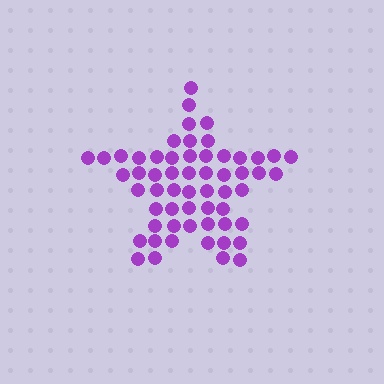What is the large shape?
The large shape is a star.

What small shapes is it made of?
It is made of small circles.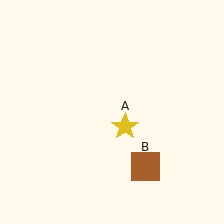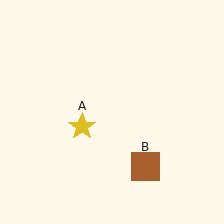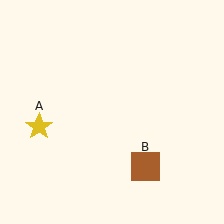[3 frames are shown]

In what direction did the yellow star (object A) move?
The yellow star (object A) moved left.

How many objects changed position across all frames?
1 object changed position: yellow star (object A).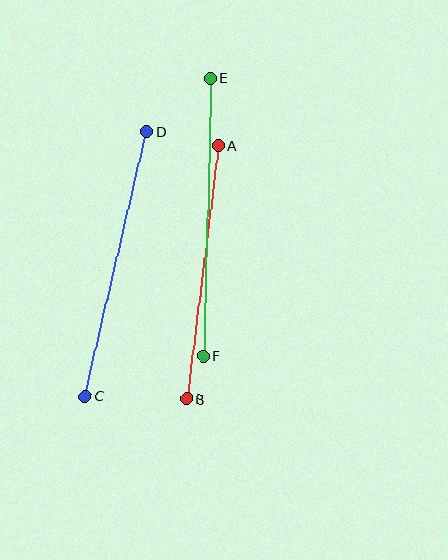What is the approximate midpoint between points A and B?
The midpoint is at approximately (202, 272) pixels.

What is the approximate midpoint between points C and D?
The midpoint is at approximately (116, 264) pixels.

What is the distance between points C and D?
The distance is approximately 272 pixels.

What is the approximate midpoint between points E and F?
The midpoint is at approximately (207, 217) pixels.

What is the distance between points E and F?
The distance is approximately 278 pixels.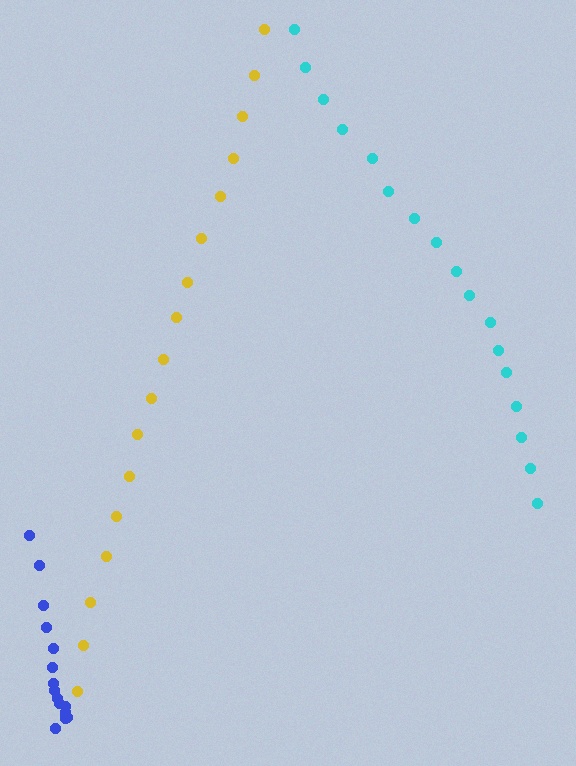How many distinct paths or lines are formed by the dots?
There are 3 distinct paths.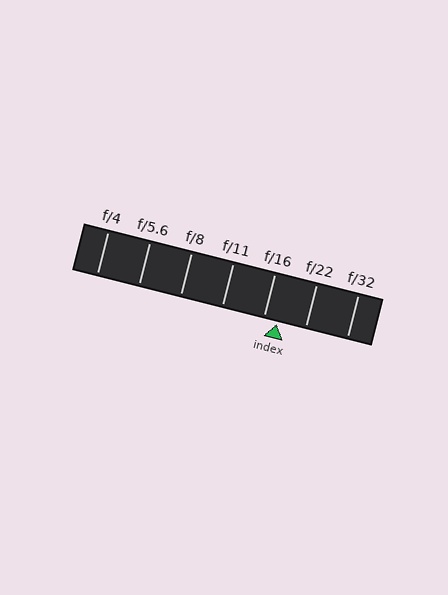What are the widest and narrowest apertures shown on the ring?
The widest aperture shown is f/4 and the narrowest is f/32.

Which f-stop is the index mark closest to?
The index mark is closest to f/16.